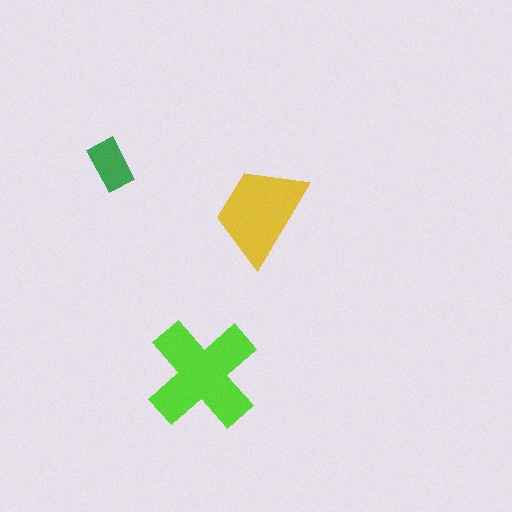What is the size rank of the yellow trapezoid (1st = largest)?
2nd.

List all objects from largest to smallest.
The lime cross, the yellow trapezoid, the green rectangle.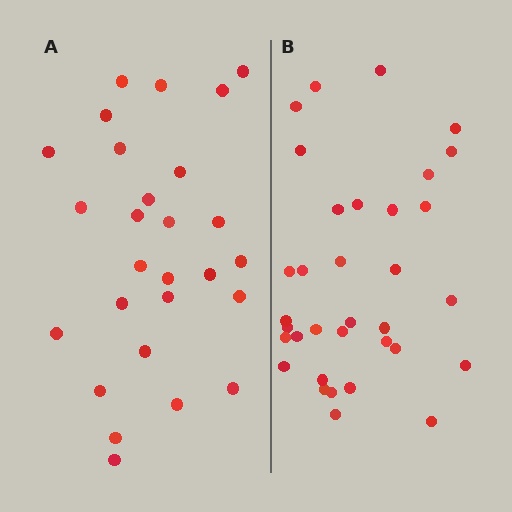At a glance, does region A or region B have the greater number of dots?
Region B (the right region) has more dots.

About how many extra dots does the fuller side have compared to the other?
Region B has roughly 8 or so more dots than region A.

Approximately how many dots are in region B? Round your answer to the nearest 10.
About 30 dots. (The exact count is 34, which rounds to 30.)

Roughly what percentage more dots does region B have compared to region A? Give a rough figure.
About 25% more.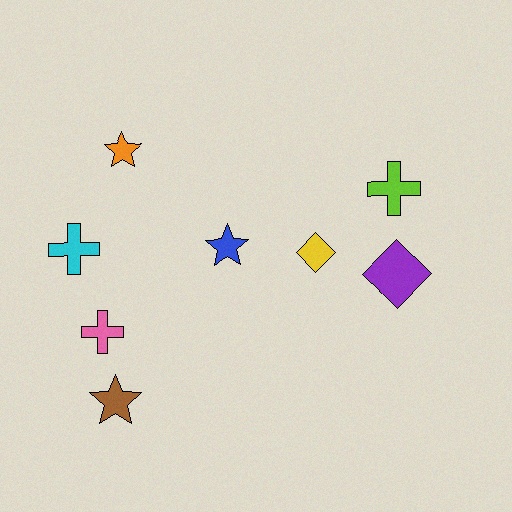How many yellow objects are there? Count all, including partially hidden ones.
There is 1 yellow object.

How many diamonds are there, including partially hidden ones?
There are 2 diamonds.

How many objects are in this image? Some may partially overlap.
There are 8 objects.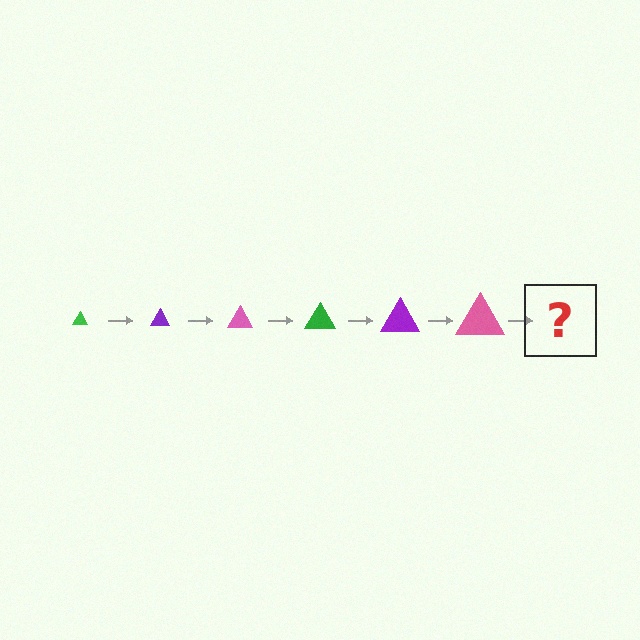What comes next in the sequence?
The next element should be a green triangle, larger than the previous one.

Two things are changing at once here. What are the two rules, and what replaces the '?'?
The two rules are that the triangle grows larger each step and the color cycles through green, purple, and pink. The '?' should be a green triangle, larger than the previous one.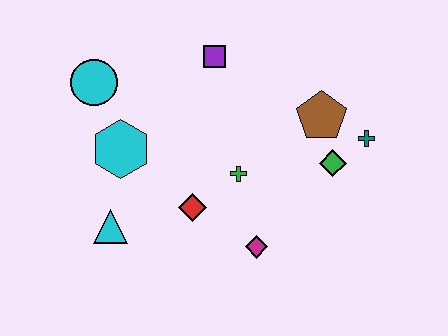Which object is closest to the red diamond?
The green cross is closest to the red diamond.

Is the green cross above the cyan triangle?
Yes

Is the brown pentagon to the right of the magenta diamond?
Yes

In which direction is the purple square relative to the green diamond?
The purple square is to the left of the green diamond.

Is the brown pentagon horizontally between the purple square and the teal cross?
Yes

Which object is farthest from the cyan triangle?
The teal cross is farthest from the cyan triangle.